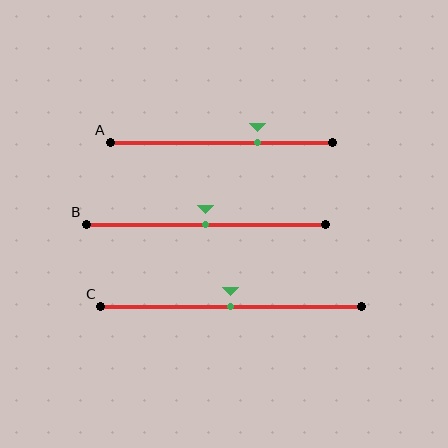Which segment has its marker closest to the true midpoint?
Segment B has its marker closest to the true midpoint.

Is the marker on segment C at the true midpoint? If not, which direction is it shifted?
Yes, the marker on segment C is at the true midpoint.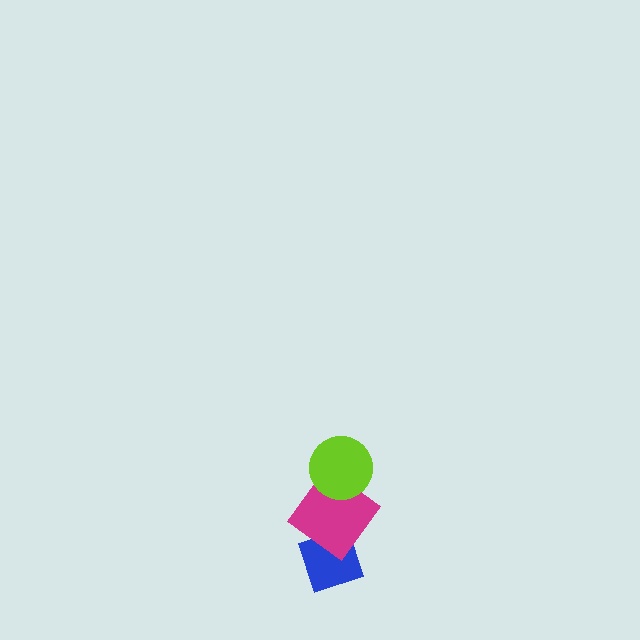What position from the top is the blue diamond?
The blue diamond is 3rd from the top.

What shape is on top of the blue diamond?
The magenta diamond is on top of the blue diamond.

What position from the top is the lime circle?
The lime circle is 1st from the top.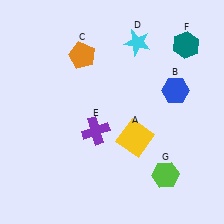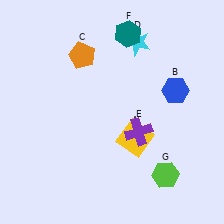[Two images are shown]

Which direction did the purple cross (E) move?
The purple cross (E) moved right.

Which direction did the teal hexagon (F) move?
The teal hexagon (F) moved left.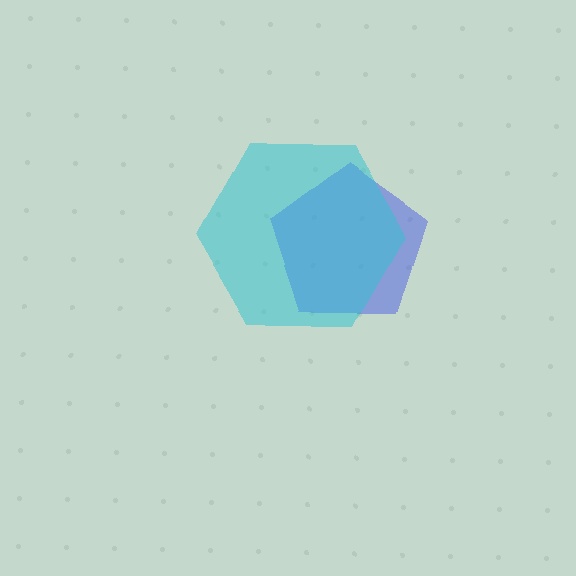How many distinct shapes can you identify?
There are 2 distinct shapes: a blue pentagon, a cyan hexagon.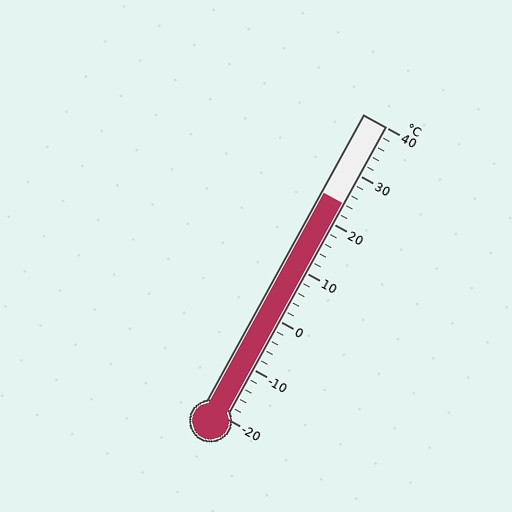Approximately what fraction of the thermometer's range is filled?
The thermometer is filled to approximately 75% of its range.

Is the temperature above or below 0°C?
The temperature is above 0°C.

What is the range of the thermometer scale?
The thermometer scale ranges from -20°C to 40°C.